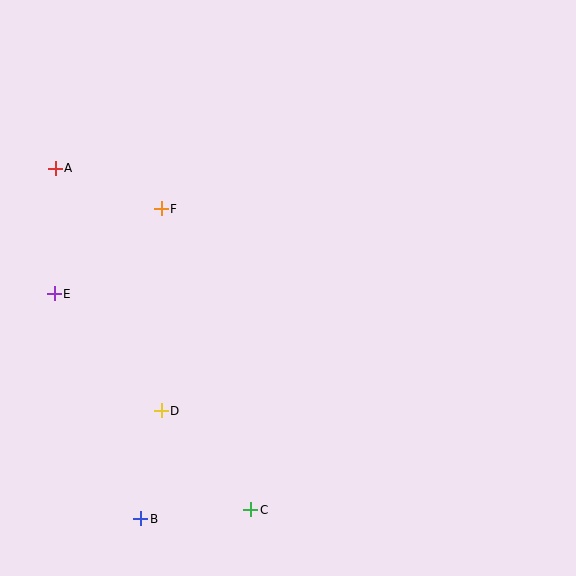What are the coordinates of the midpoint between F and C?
The midpoint between F and C is at (206, 359).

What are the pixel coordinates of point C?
Point C is at (251, 510).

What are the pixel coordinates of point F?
Point F is at (161, 209).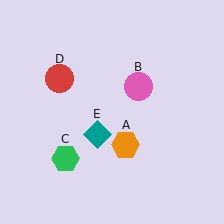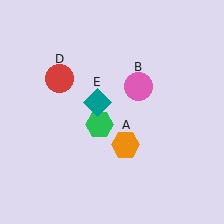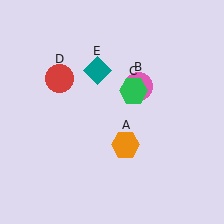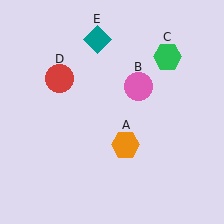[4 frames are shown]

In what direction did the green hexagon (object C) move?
The green hexagon (object C) moved up and to the right.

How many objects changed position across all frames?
2 objects changed position: green hexagon (object C), teal diamond (object E).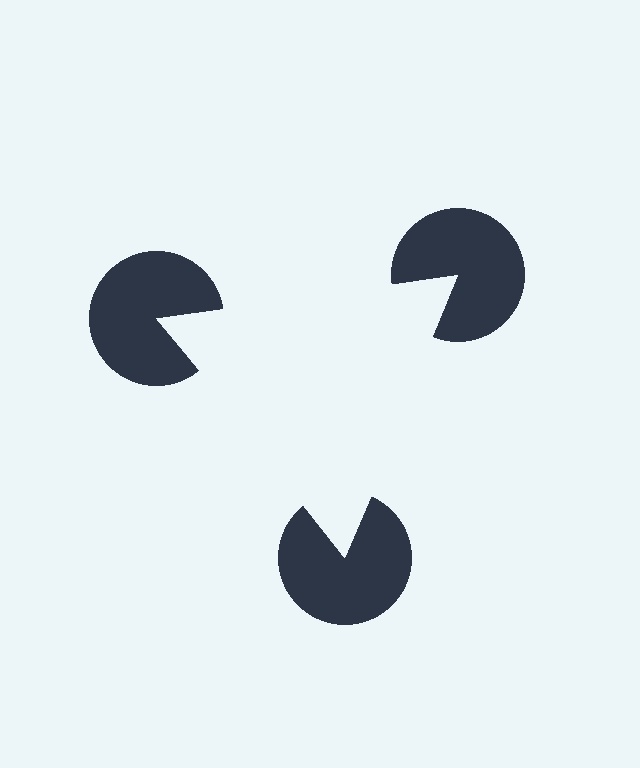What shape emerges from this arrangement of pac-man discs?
An illusory triangle — its edges are inferred from the aligned wedge cuts in the pac-man discs, not physically drawn.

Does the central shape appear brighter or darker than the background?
It typically appears slightly brighter than the background, even though no actual brightness change is drawn.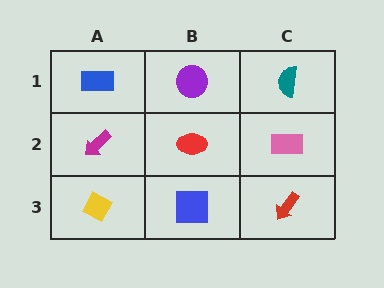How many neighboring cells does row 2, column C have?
3.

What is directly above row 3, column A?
A magenta arrow.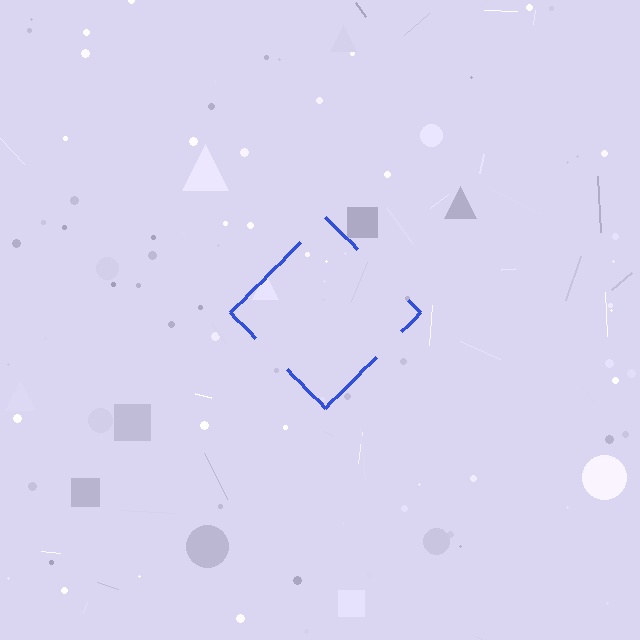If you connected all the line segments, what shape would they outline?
They would outline a diamond.